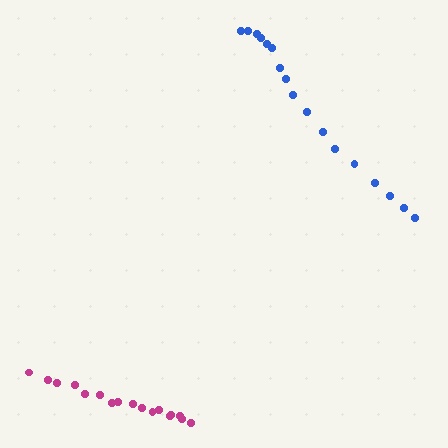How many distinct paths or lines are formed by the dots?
There are 2 distinct paths.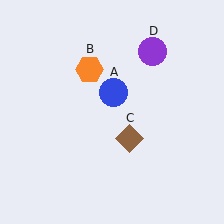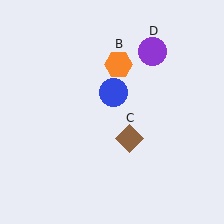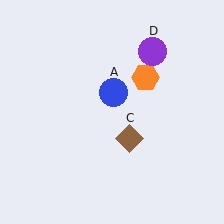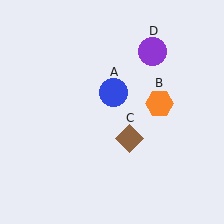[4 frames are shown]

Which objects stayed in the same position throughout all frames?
Blue circle (object A) and brown diamond (object C) and purple circle (object D) remained stationary.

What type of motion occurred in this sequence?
The orange hexagon (object B) rotated clockwise around the center of the scene.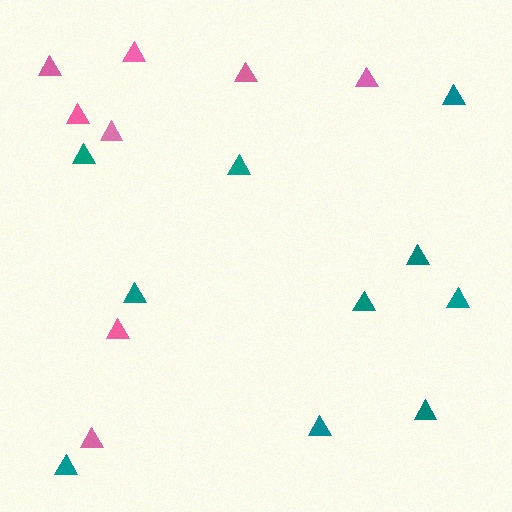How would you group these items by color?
There are 2 groups: one group of pink triangles (8) and one group of teal triangles (10).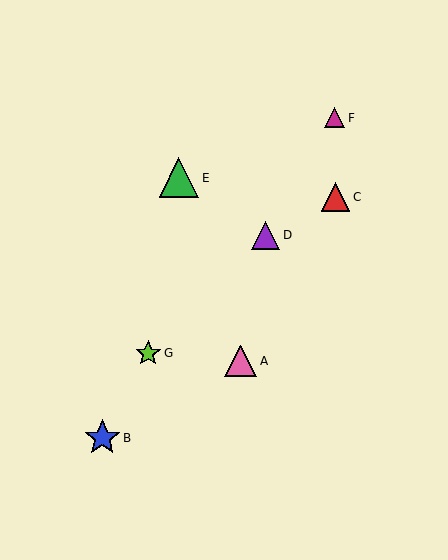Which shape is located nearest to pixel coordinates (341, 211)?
The red triangle (labeled C) at (336, 197) is nearest to that location.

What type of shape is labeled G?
Shape G is a lime star.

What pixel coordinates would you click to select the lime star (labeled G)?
Click at (148, 353) to select the lime star G.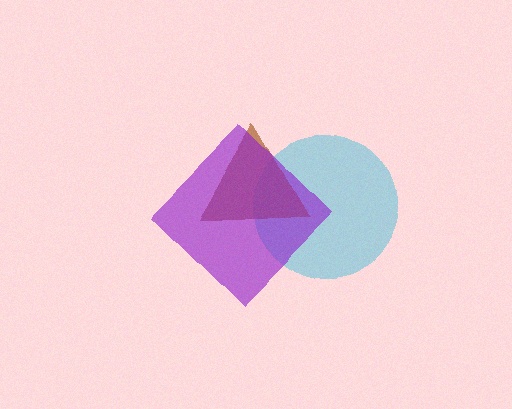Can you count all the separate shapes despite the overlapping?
Yes, there are 3 separate shapes.